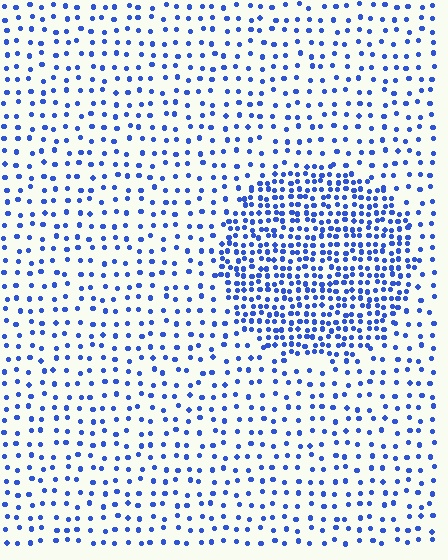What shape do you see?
I see a circle.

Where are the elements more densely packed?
The elements are more densely packed inside the circle boundary.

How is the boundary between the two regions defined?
The boundary is defined by a change in element density (approximately 2.5x ratio). All elements are the same color, size, and shape.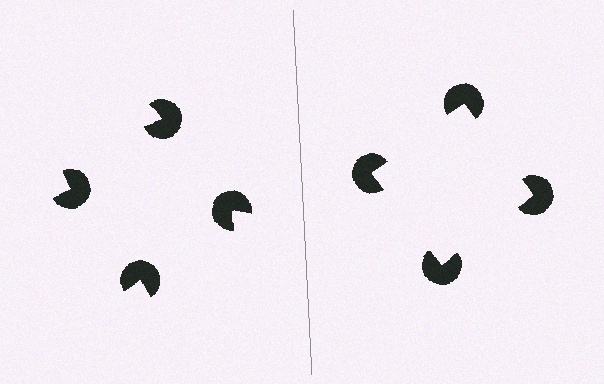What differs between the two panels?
The pac-man discs are positioned identically on both sides; only the wedge orientations differ. On the right they align to a square; on the left they are misaligned.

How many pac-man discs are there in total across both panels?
8 — 4 on each side.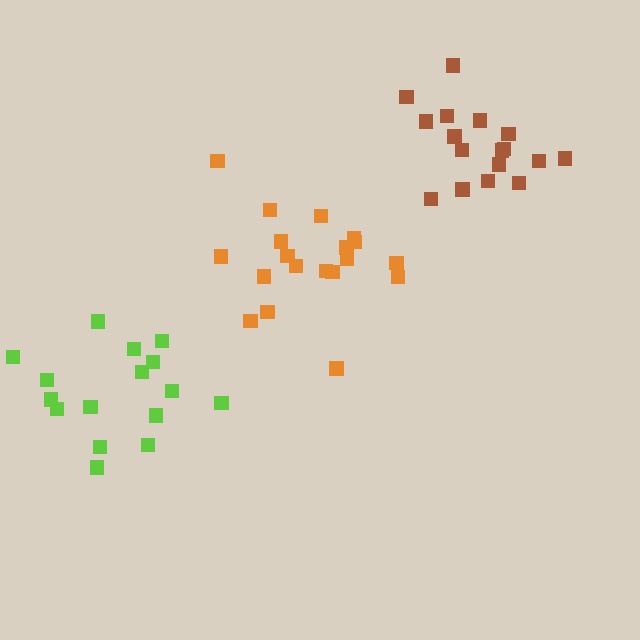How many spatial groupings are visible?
There are 3 spatial groupings.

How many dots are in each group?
Group 1: 19 dots, Group 2: 16 dots, Group 3: 17 dots (52 total).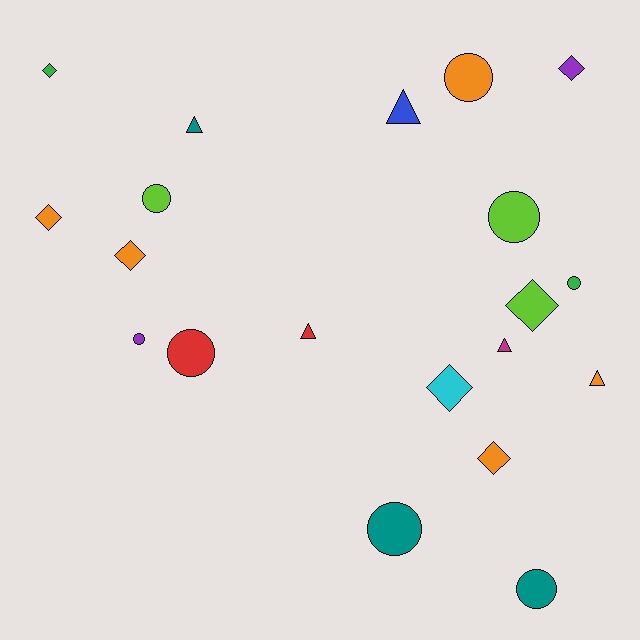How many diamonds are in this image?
There are 7 diamonds.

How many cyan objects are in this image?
There is 1 cyan object.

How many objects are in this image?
There are 20 objects.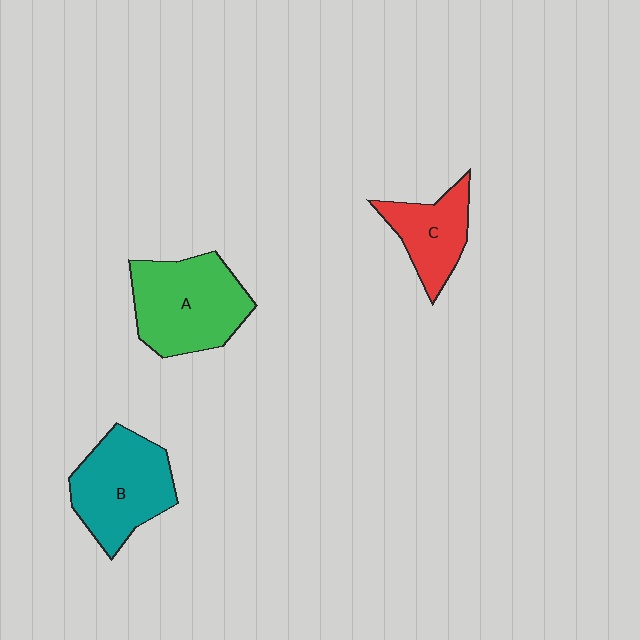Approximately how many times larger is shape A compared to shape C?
Approximately 1.6 times.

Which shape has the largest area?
Shape A (green).